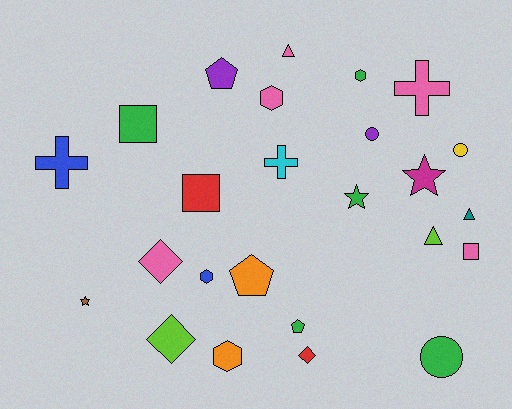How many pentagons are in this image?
There are 3 pentagons.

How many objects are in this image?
There are 25 objects.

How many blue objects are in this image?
There are 2 blue objects.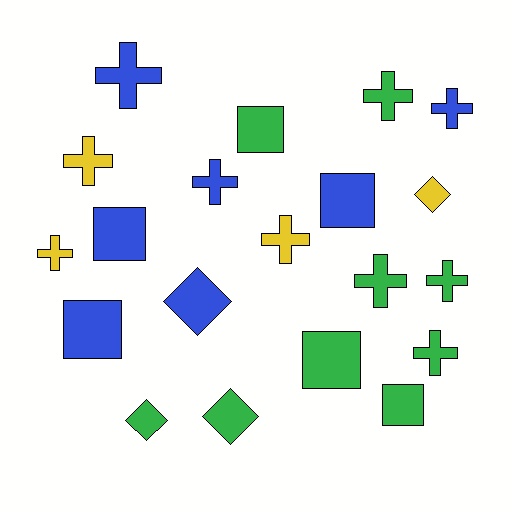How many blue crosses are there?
There are 3 blue crosses.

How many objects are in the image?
There are 20 objects.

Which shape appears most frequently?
Cross, with 10 objects.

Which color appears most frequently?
Green, with 9 objects.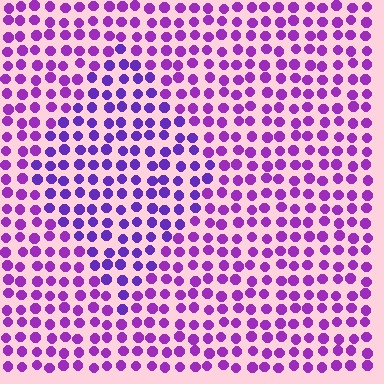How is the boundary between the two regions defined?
The boundary is defined purely by a slight shift in hue (about 24 degrees). Spacing, size, and orientation are identical on both sides.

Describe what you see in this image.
The image is filled with small purple elements in a uniform arrangement. A diamond-shaped region is visible where the elements are tinted to a slightly different hue, forming a subtle color boundary.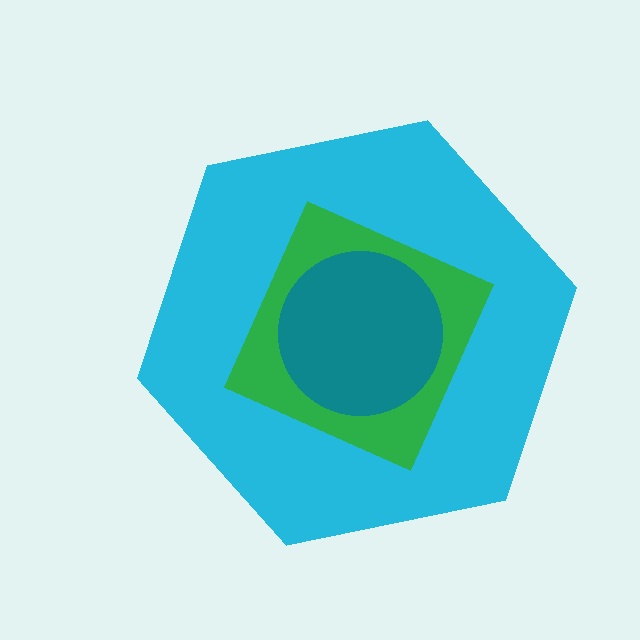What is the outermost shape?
The cyan hexagon.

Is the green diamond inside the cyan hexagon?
Yes.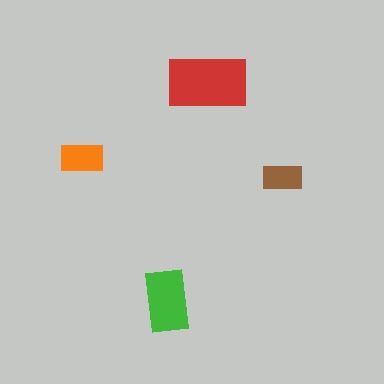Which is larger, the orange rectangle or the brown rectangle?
The orange one.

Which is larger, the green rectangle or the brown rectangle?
The green one.